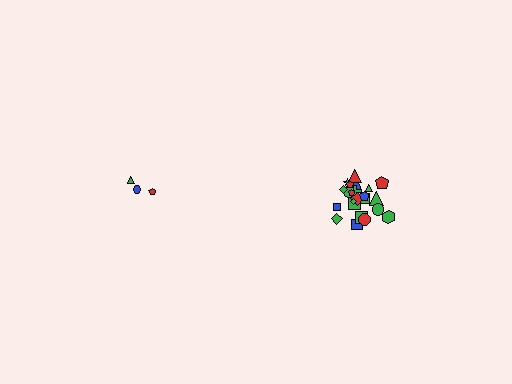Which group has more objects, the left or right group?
The right group.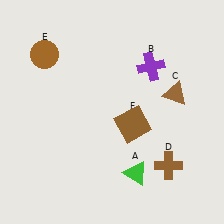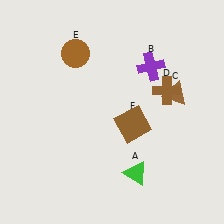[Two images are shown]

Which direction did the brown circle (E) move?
The brown circle (E) moved right.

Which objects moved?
The objects that moved are: the brown cross (D), the brown circle (E).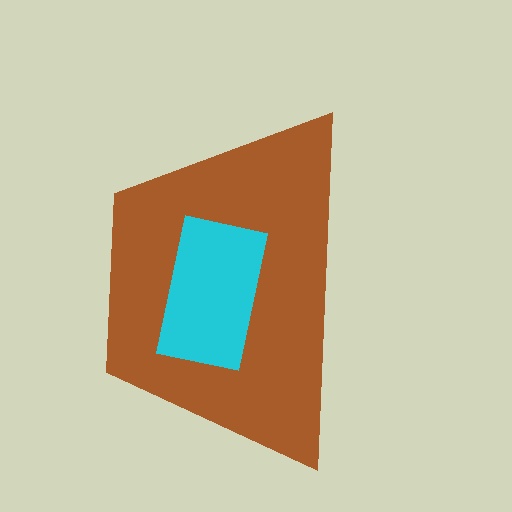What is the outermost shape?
The brown trapezoid.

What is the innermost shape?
The cyan rectangle.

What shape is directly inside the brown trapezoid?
The cyan rectangle.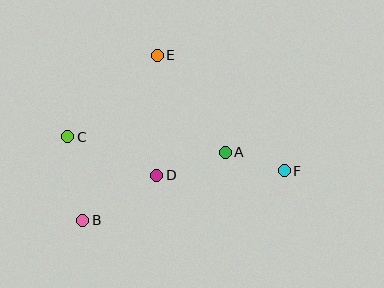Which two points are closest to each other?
Points A and F are closest to each other.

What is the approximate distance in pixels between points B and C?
The distance between B and C is approximately 85 pixels.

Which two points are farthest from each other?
Points C and F are farthest from each other.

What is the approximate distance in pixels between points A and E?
The distance between A and E is approximately 118 pixels.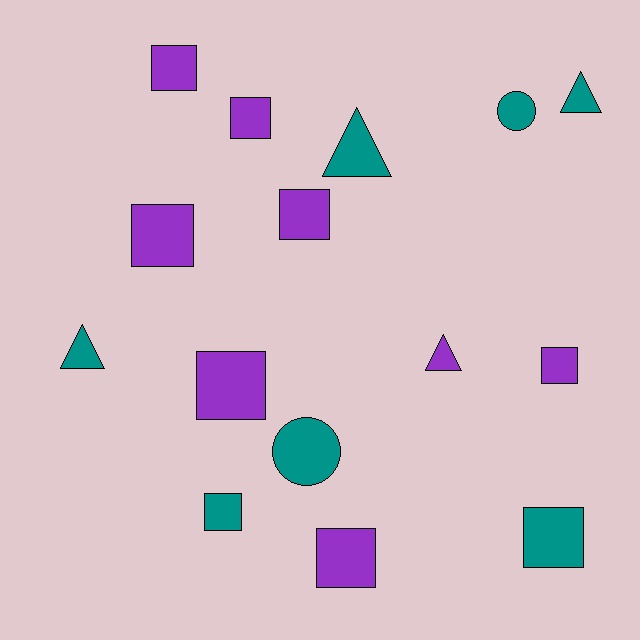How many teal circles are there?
There are 2 teal circles.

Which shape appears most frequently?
Square, with 9 objects.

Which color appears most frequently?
Purple, with 8 objects.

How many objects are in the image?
There are 15 objects.